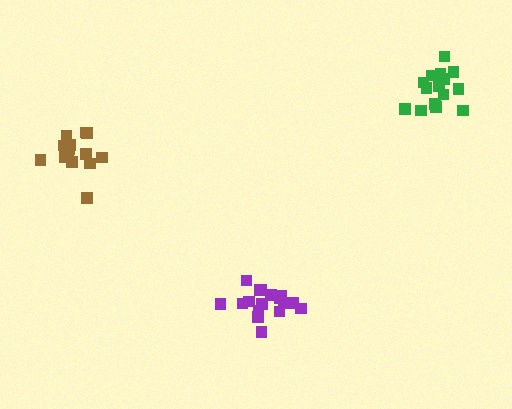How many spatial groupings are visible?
There are 3 spatial groupings.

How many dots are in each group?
Group 1: 15 dots, Group 2: 15 dots, Group 3: 17 dots (47 total).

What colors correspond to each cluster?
The clusters are colored: brown, green, purple.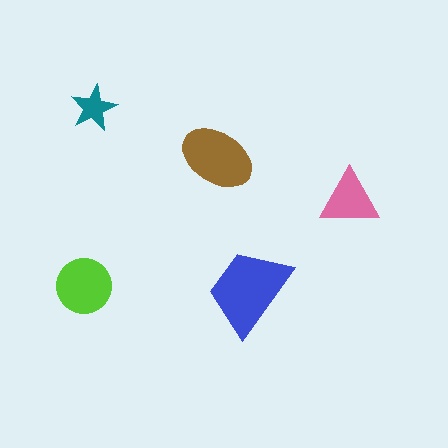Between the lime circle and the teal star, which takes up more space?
The lime circle.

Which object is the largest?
The blue trapezoid.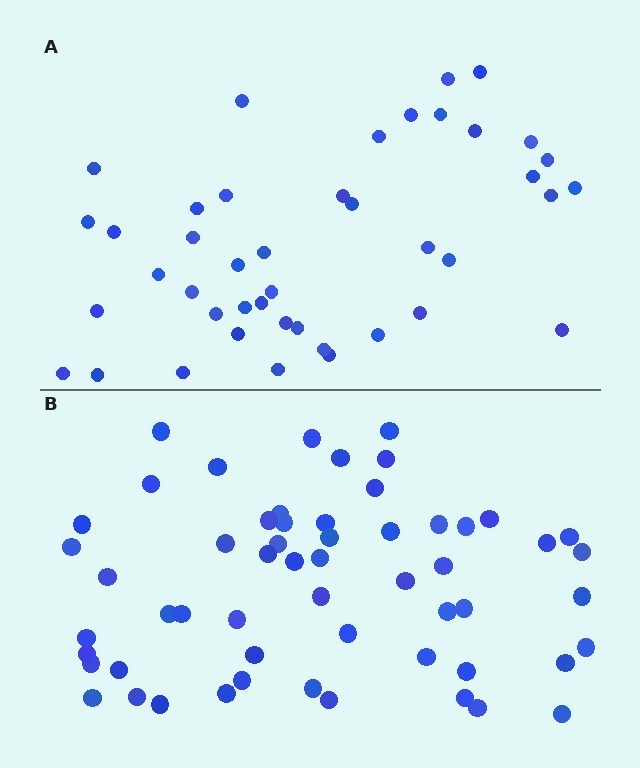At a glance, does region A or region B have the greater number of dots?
Region B (the bottom region) has more dots.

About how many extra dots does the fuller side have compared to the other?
Region B has approximately 15 more dots than region A.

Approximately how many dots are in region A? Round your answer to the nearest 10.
About 40 dots. (The exact count is 43, which rounds to 40.)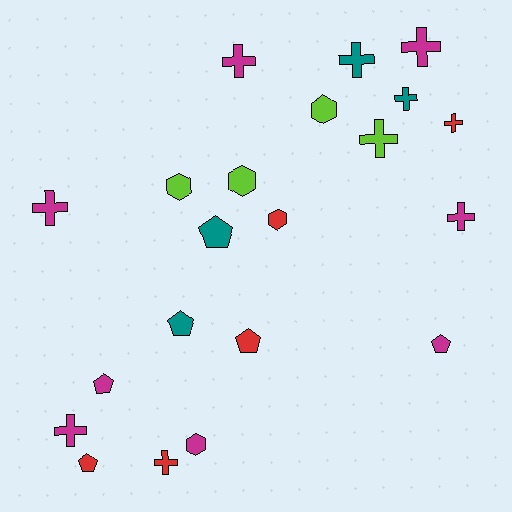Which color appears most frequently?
Magenta, with 8 objects.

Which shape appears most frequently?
Cross, with 10 objects.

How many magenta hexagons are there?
There is 1 magenta hexagon.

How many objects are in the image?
There are 21 objects.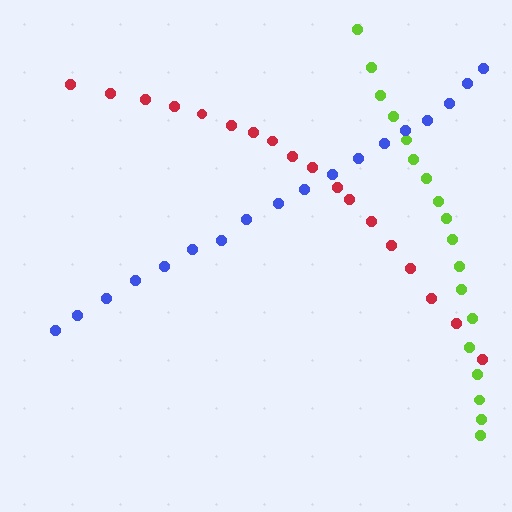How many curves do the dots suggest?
There are 3 distinct paths.